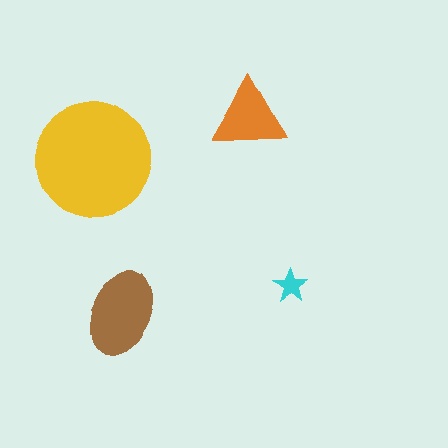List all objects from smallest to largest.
The cyan star, the orange triangle, the brown ellipse, the yellow circle.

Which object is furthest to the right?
The cyan star is rightmost.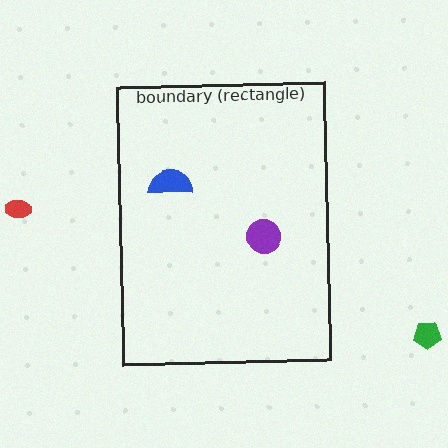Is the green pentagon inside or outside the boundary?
Outside.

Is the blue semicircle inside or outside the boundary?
Inside.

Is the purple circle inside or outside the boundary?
Inside.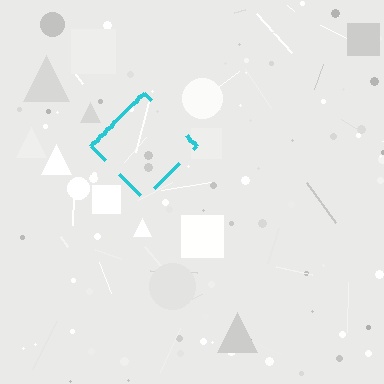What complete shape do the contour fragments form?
The contour fragments form a diamond.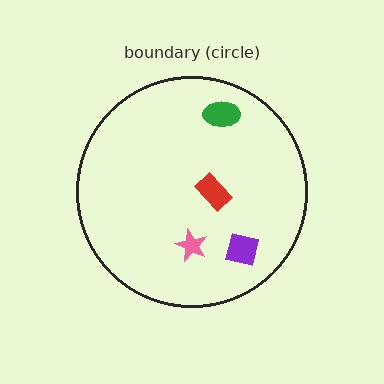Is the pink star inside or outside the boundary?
Inside.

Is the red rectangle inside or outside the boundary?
Inside.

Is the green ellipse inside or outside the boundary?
Inside.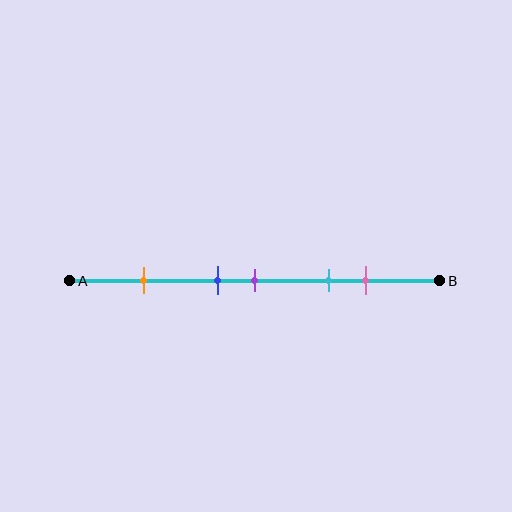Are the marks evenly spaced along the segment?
No, the marks are not evenly spaced.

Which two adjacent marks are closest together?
The blue and purple marks are the closest adjacent pair.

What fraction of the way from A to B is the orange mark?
The orange mark is approximately 20% (0.2) of the way from A to B.